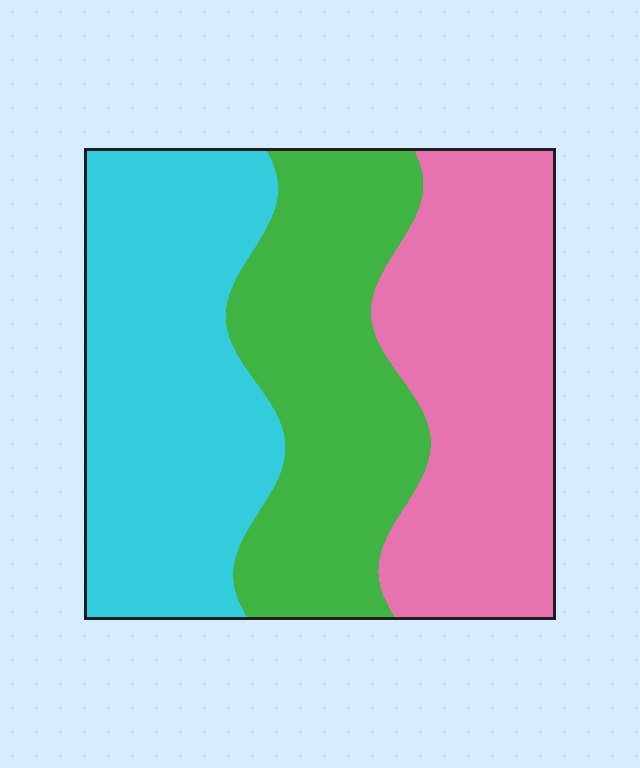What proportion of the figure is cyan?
Cyan takes up about three eighths (3/8) of the figure.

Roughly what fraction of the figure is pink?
Pink covers about 35% of the figure.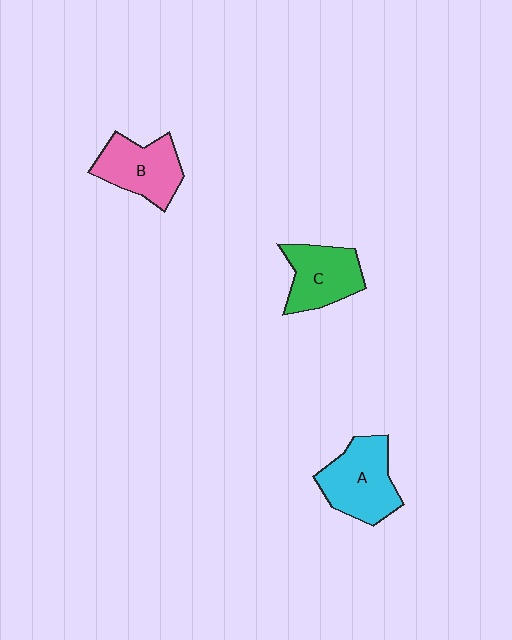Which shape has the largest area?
Shape A (cyan).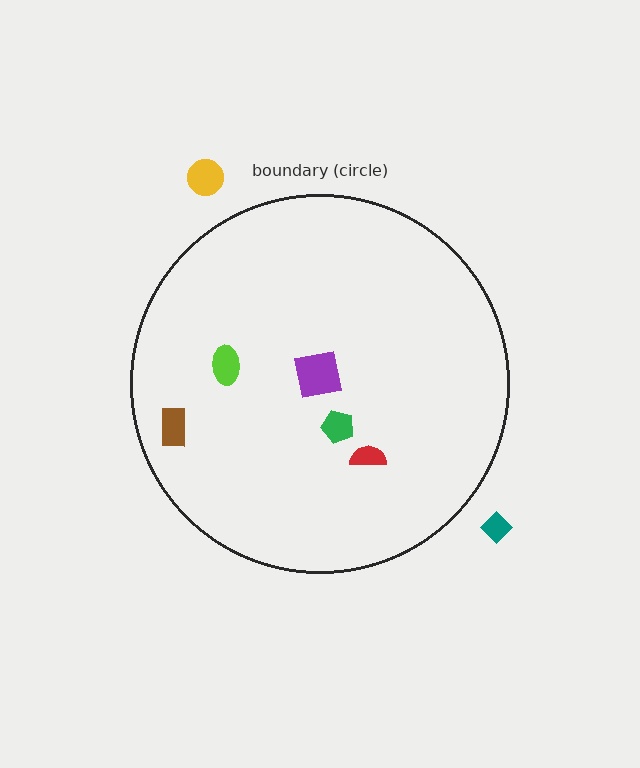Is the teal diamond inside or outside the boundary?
Outside.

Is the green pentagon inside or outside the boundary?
Inside.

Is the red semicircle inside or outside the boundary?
Inside.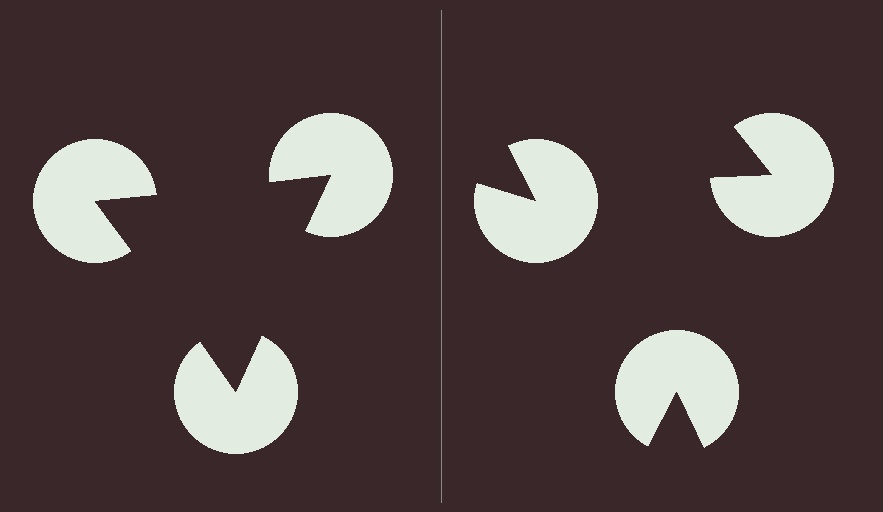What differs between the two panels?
The pac-man discs are positioned identically on both sides; only the wedge orientations differ. On the left they align to a triangle; on the right they are misaligned.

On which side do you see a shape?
An illusory triangle appears on the left side. On the right side the wedge cuts are rotated, so no coherent shape forms.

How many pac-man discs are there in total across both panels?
6 — 3 on each side.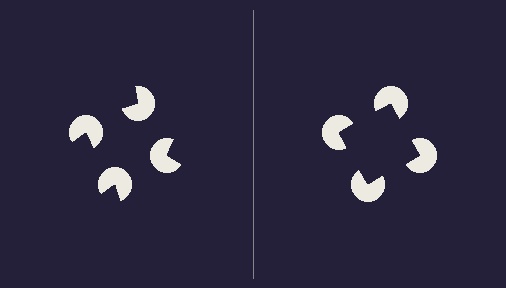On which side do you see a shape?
An illusory square appears on the right side. On the left side the wedge cuts are rotated, so no coherent shape forms.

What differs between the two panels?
The pac-man discs are positioned identically on both sides; only the wedge orientations differ. On the right they align to a square; on the left they are misaligned.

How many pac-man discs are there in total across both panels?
8 — 4 on each side.